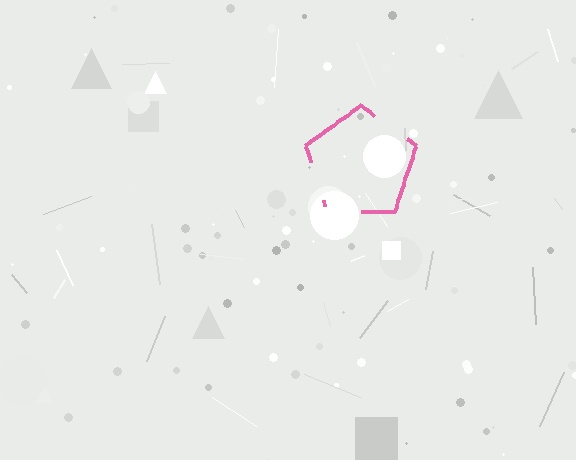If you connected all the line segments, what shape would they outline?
They would outline a pentagon.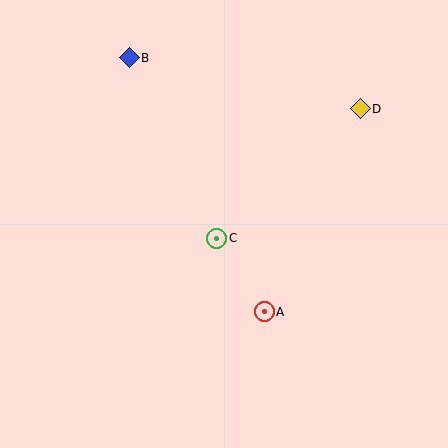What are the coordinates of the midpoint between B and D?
The midpoint between B and D is at (245, 83).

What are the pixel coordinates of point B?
Point B is at (129, 58).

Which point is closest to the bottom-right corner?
Point A is closest to the bottom-right corner.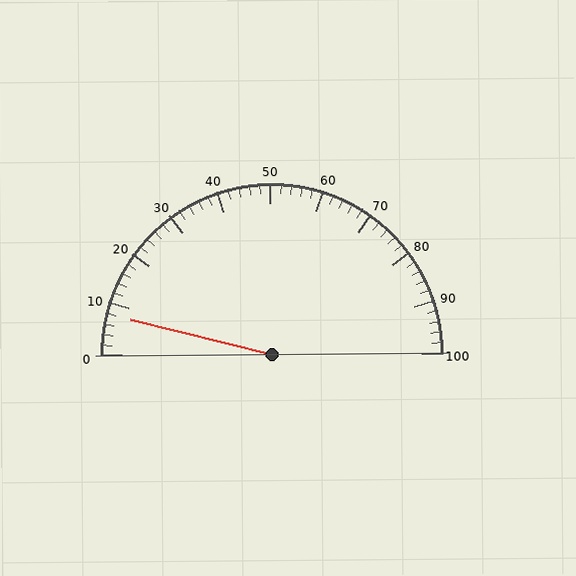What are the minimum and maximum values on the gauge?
The gauge ranges from 0 to 100.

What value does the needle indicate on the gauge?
The needle indicates approximately 8.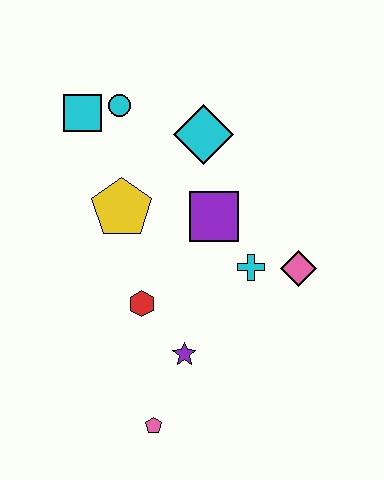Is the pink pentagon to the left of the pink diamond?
Yes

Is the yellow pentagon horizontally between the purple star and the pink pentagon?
No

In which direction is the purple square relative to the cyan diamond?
The purple square is below the cyan diamond.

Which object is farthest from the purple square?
The pink pentagon is farthest from the purple square.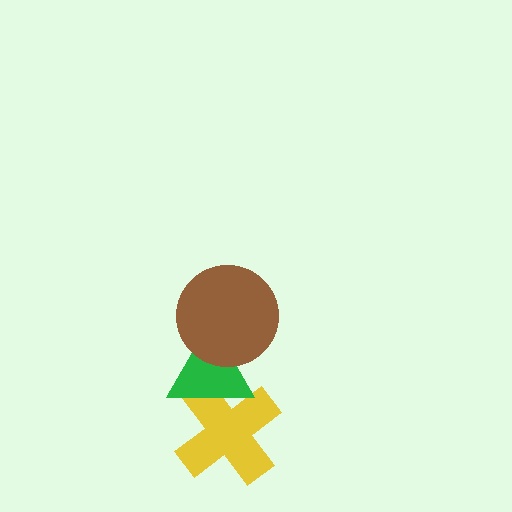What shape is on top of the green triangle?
The brown circle is on top of the green triangle.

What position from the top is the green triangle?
The green triangle is 2nd from the top.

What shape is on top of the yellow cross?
The green triangle is on top of the yellow cross.